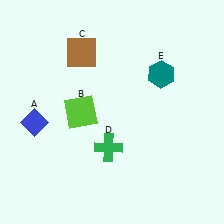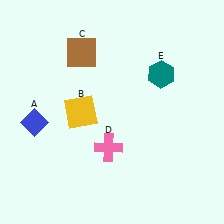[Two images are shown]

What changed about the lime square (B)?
In Image 1, B is lime. In Image 2, it changed to yellow.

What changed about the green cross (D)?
In Image 1, D is green. In Image 2, it changed to pink.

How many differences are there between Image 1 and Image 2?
There are 2 differences between the two images.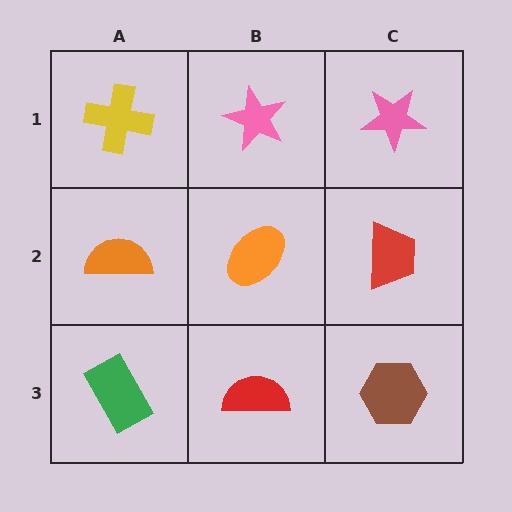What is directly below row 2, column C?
A brown hexagon.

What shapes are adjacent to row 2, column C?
A pink star (row 1, column C), a brown hexagon (row 3, column C), an orange ellipse (row 2, column B).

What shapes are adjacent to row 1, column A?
An orange semicircle (row 2, column A), a pink star (row 1, column B).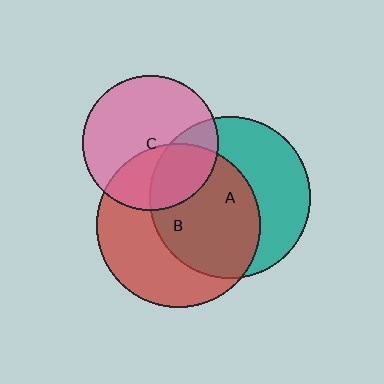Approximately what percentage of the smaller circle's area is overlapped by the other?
Approximately 55%.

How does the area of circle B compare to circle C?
Approximately 1.4 times.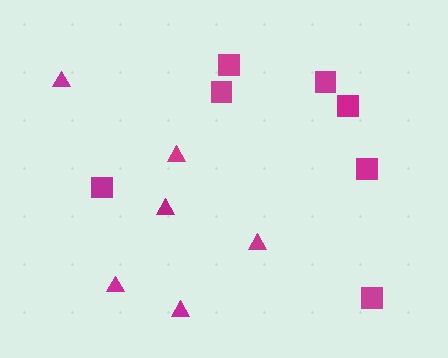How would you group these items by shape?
There are 2 groups: one group of squares (7) and one group of triangles (6).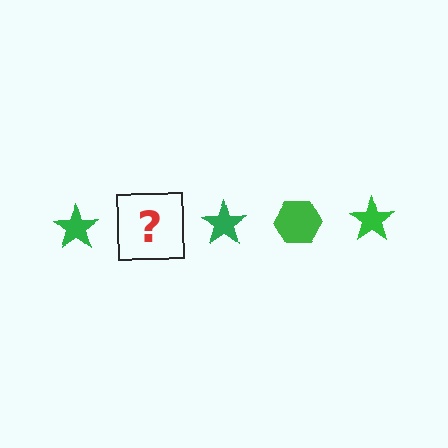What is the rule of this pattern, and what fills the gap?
The rule is that the pattern cycles through star, hexagon shapes in green. The gap should be filled with a green hexagon.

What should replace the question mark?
The question mark should be replaced with a green hexagon.